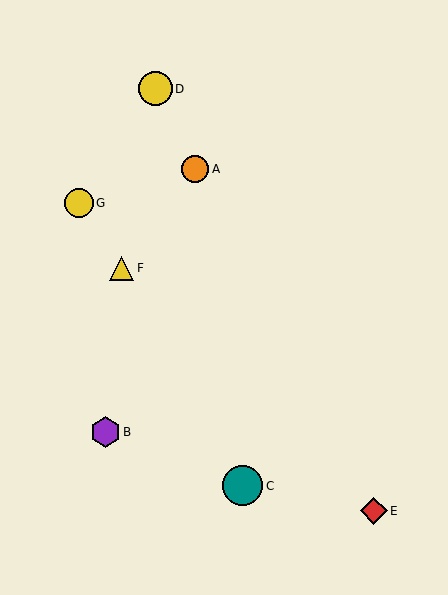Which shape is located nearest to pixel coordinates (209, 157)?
The orange circle (labeled A) at (195, 169) is nearest to that location.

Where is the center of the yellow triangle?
The center of the yellow triangle is at (122, 268).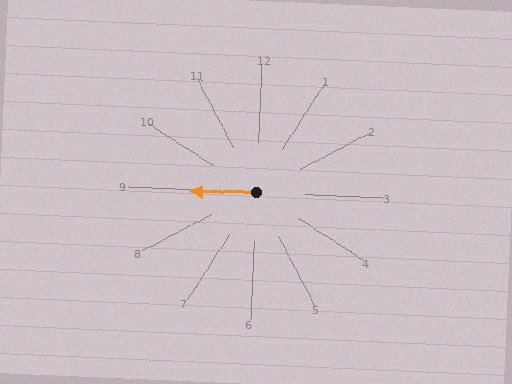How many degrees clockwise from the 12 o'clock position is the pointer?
Approximately 268 degrees.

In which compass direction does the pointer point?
West.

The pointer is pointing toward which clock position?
Roughly 9 o'clock.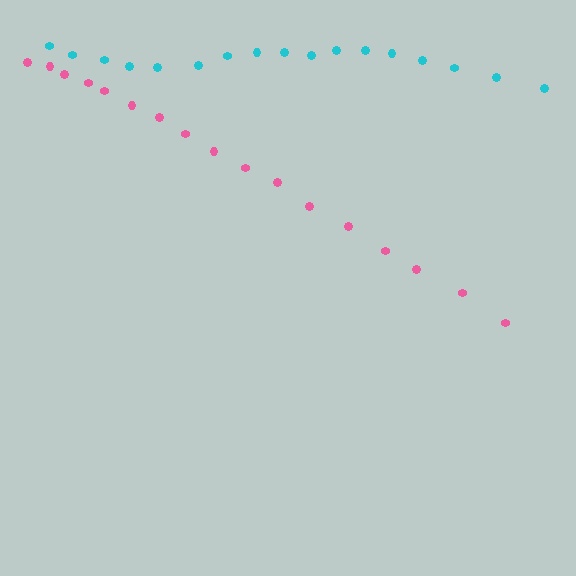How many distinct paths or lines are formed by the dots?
There are 2 distinct paths.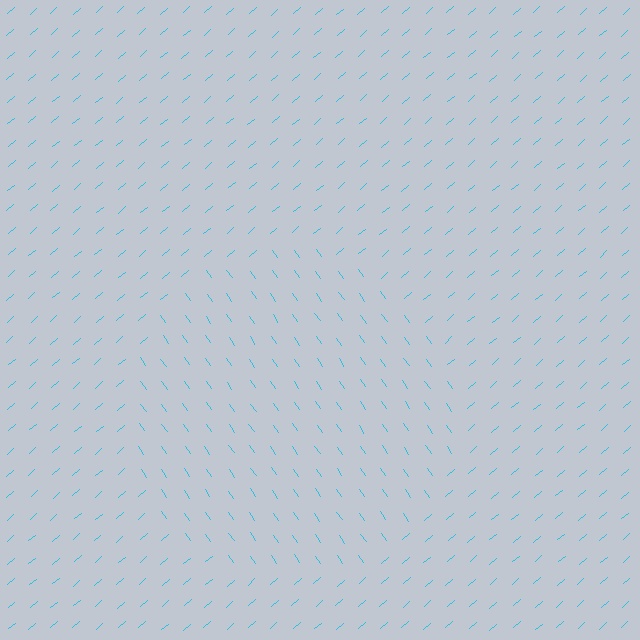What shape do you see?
I see a circle.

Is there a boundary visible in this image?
Yes, there is a texture boundary formed by a change in line orientation.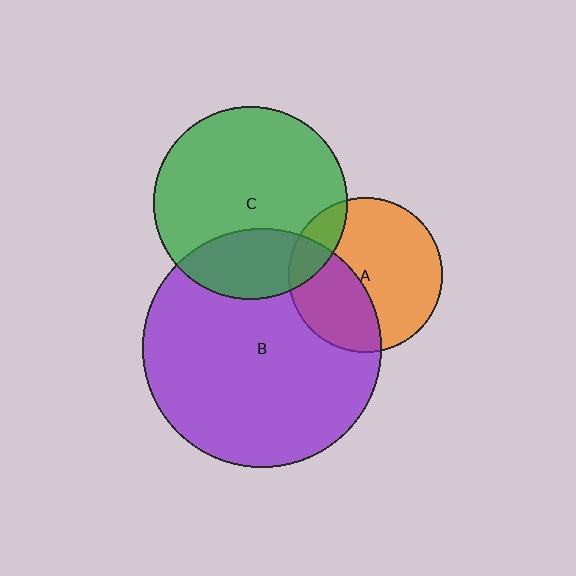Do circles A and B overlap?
Yes.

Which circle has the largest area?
Circle B (purple).